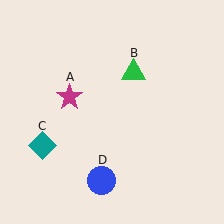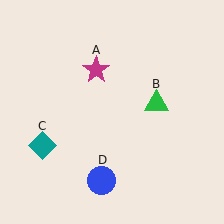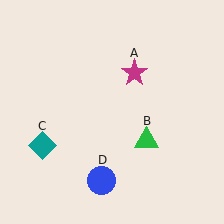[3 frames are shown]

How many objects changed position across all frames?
2 objects changed position: magenta star (object A), green triangle (object B).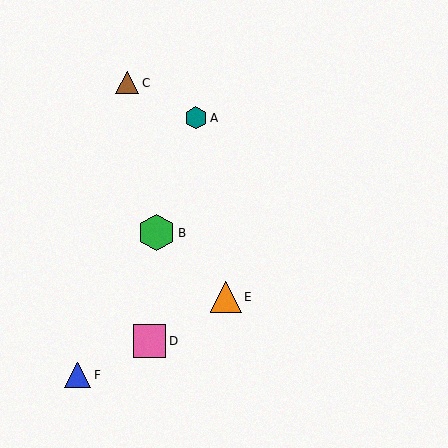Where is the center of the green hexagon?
The center of the green hexagon is at (157, 233).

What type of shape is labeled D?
Shape D is a pink square.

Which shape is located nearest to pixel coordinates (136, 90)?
The brown triangle (labeled C) at (127, 83) is nearest to that location.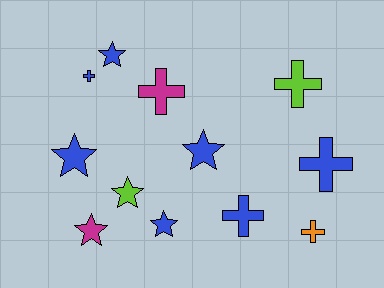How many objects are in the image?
There are 12 objects.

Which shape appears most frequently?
Cross, with 6 objects.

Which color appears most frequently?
Blue, with 7 objects.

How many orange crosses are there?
There is 1 orange cross.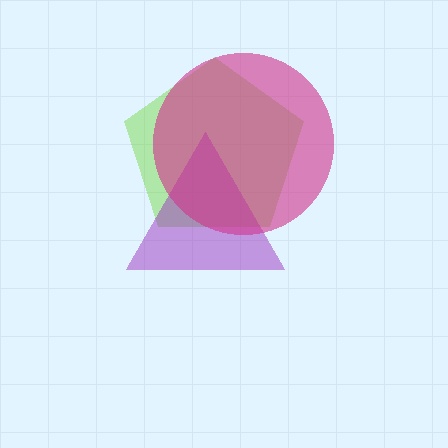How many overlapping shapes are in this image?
There are 3 overlapping shapes in the image.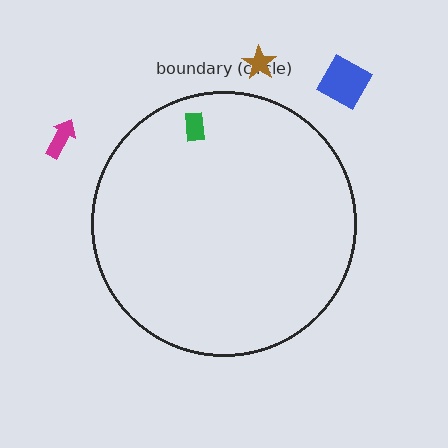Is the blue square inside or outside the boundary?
Outside.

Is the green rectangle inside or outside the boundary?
Inside.